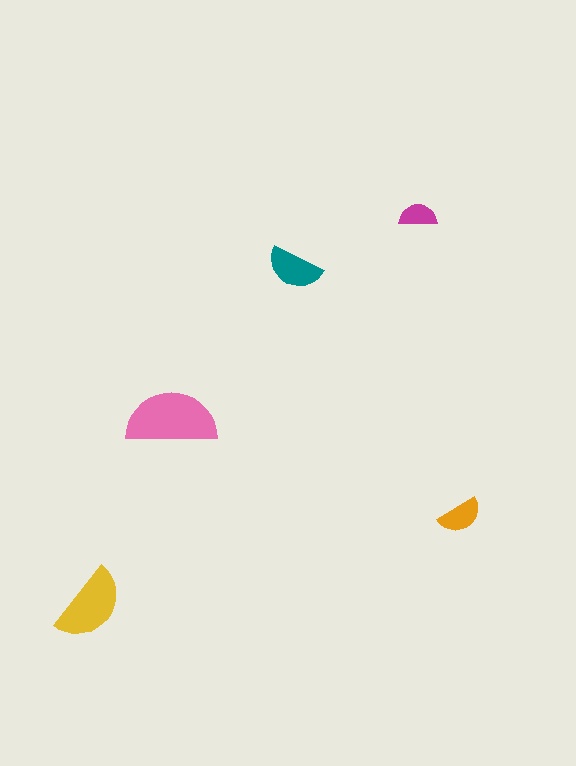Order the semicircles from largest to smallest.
the pink one, the yellow one, the teal one, the orange one, the magenta one.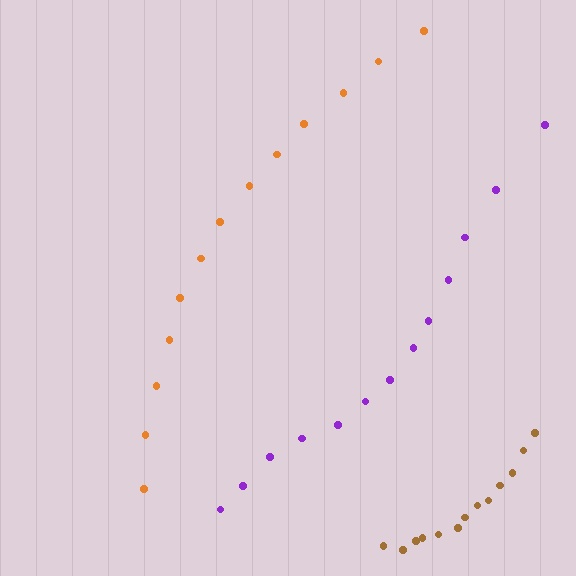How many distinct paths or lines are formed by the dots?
There are 3 distinct paths.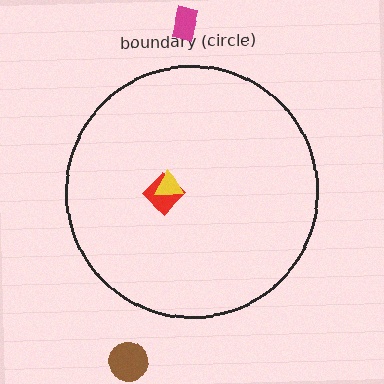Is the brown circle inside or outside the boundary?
Outside.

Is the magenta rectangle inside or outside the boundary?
Outside.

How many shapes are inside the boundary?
2 inside, 2 outside.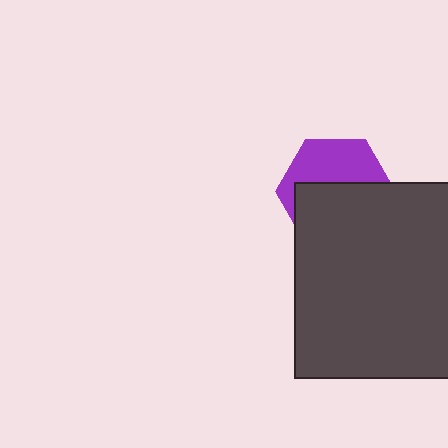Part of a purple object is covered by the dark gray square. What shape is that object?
It is a hexagon.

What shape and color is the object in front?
The object in front is a dark gray square.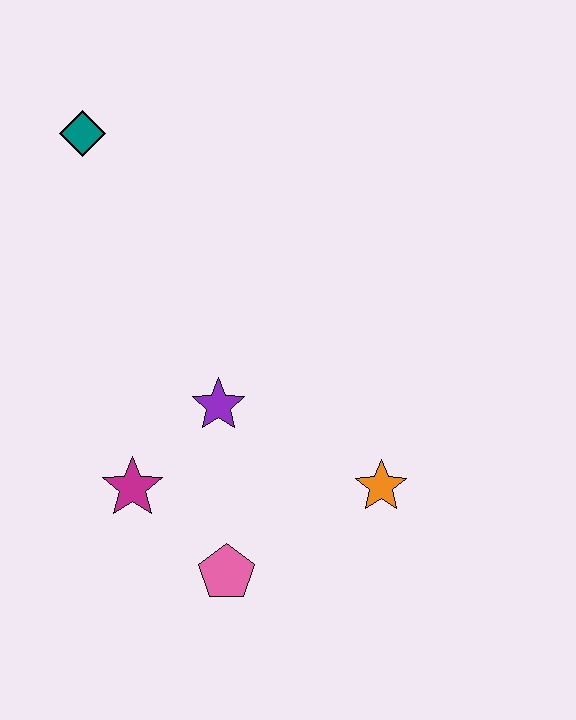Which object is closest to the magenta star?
The purple star is closest to the magenta star.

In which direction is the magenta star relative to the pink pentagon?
The magenta star is to the left of the pink pentagon.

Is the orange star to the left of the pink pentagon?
No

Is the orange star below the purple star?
Yes